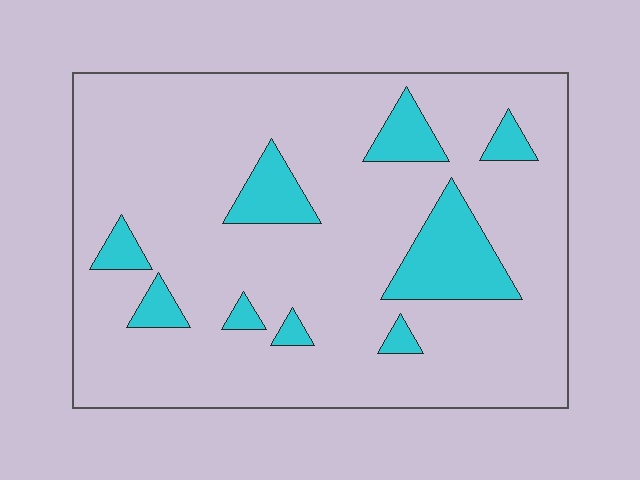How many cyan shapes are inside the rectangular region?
9.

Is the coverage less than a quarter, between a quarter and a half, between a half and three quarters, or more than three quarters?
Less than a quarter.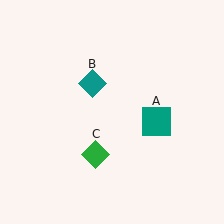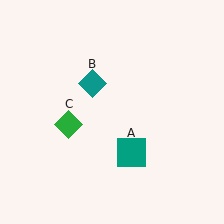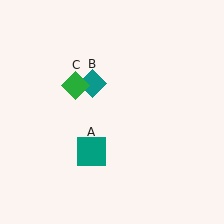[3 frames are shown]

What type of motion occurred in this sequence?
The teal square (object A), green diamond (object C) rotated clockwise around the center of the scene.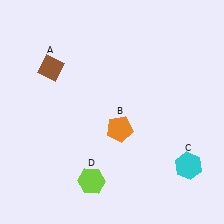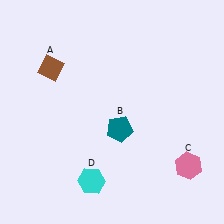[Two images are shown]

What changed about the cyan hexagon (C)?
In Image 1, C is cyan. In Image 2, it changed to pink.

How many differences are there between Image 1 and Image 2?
There are 3 differences between the two images.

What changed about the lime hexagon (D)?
In Image 1, D is lime. In Image 2, it changed to cyan.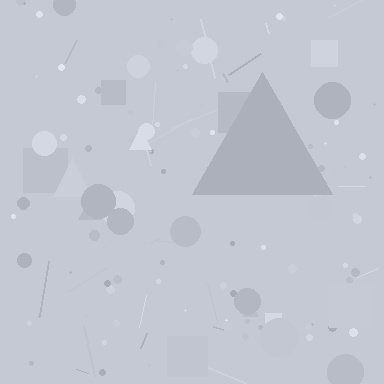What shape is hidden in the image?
A triangle is hidden in the image.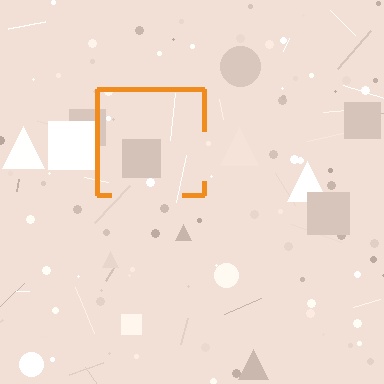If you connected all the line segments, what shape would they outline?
They would outline a square.